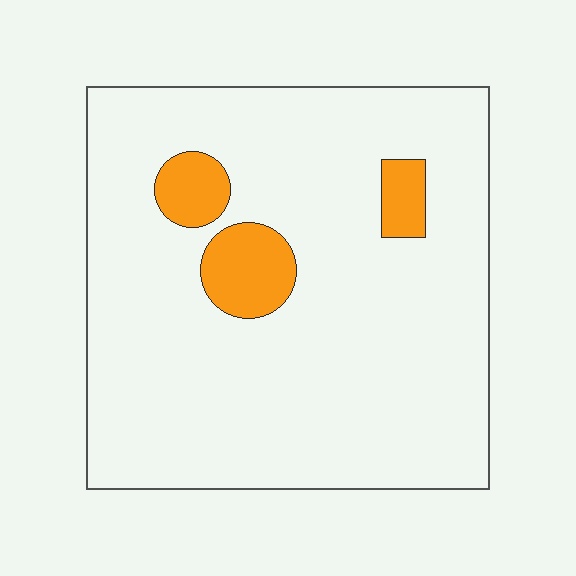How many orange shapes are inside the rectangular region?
3.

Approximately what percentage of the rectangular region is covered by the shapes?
Approximately 10%.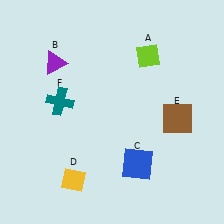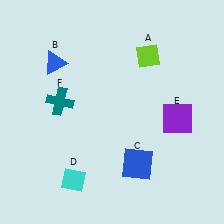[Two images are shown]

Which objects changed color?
B changed from purple to blue. D changed from yellow to cyan. E changed from brown to purple.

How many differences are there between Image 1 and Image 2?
There are 3 differences between the two images.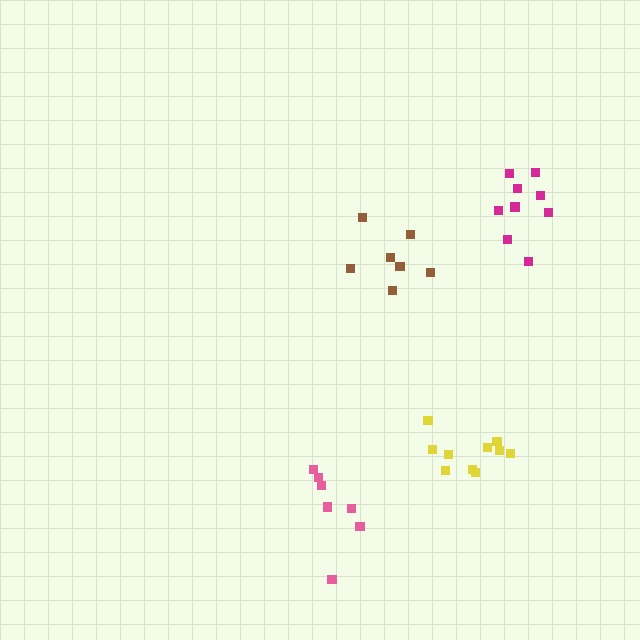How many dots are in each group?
Group 1: 7 dots, Group 2: 7 dots, Group 3: 9 dots, Group 4: 10 dots (33 total).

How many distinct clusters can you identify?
There are 4 distinct clusters.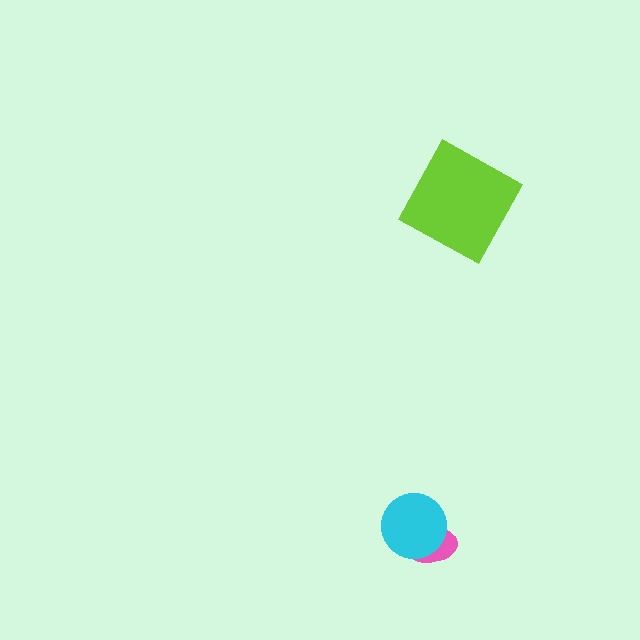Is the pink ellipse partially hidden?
Yes, it is partially covered by another shape.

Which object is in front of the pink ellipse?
The cyan circle is in front of the pink ellipse.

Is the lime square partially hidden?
No, no other shape covers it.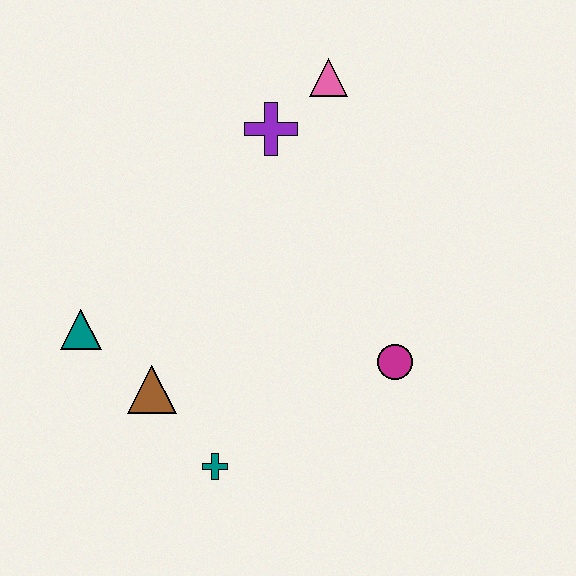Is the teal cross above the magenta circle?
No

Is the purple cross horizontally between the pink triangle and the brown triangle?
Yes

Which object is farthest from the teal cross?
The pink triangle is farthest from the teal cross.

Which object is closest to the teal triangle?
The brown triangle is closest to the teal triangle.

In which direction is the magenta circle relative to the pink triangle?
The magenta circle is below the pink triangle.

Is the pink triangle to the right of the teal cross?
Yes